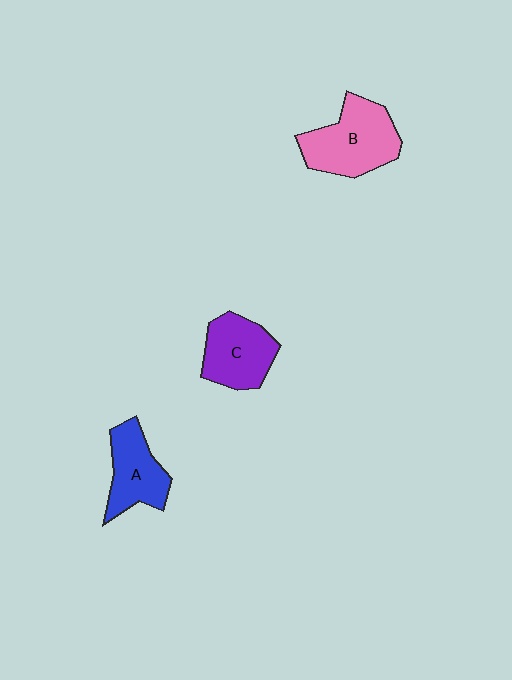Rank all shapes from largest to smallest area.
From largest to smallest: B (pink), C (purple), A (blue).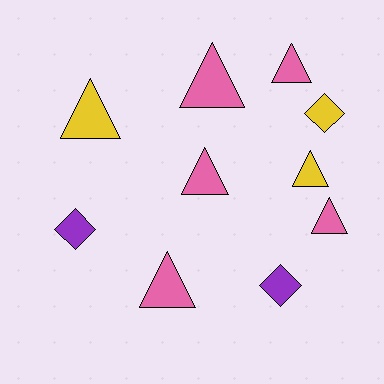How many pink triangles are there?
There are 5 pink triangles.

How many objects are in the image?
There are 10 objects.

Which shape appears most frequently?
Triangle, with 7 objects.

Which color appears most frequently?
Pink, with 5 objects.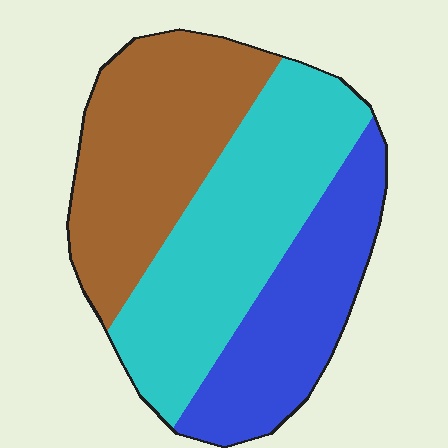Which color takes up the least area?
Blue, at roughly 25%.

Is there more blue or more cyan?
Cyan.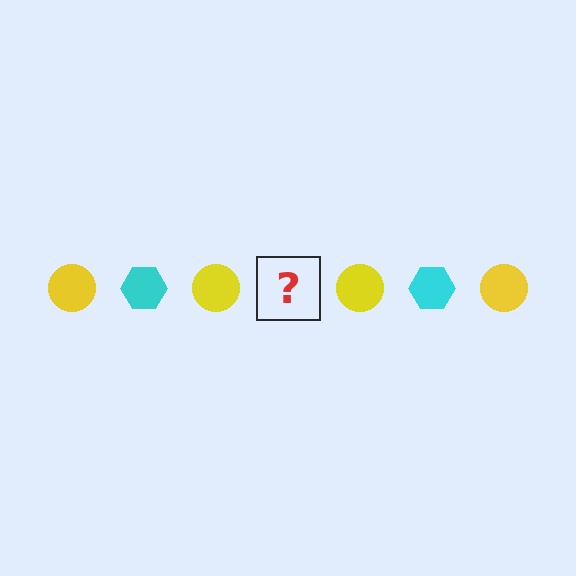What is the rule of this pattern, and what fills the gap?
The rule is that the pattern alternates between yellow circle and cyan hexagon. The gap should be filled with a cyan hexagon.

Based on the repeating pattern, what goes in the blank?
The blank should be a cyan hexagon.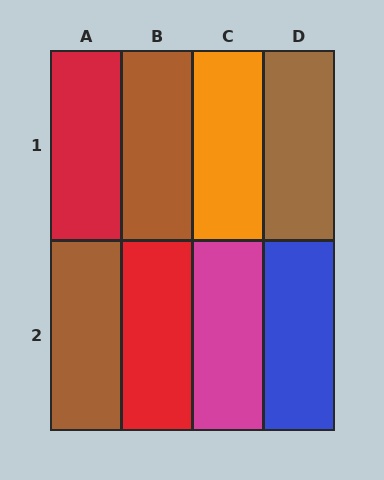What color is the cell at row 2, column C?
Magenta.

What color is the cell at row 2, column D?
Blue.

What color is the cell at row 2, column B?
Red.